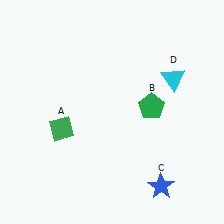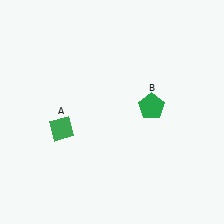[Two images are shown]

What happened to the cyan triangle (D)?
The cyan triangle (D) was removed in Image 2. It was in the top-right area of Image 1.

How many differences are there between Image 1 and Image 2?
There are 2 differences between the two images.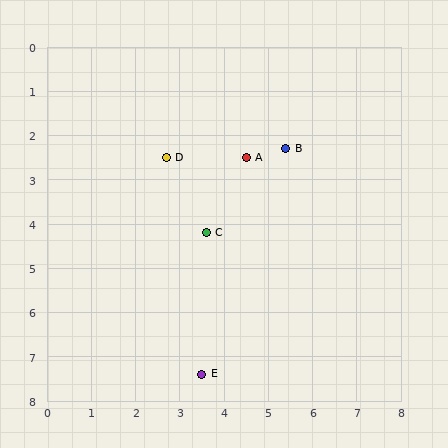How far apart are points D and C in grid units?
Points D and C are about 1.9 grid units apart.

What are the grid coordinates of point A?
Point A is at approximately (4.5, 2.5).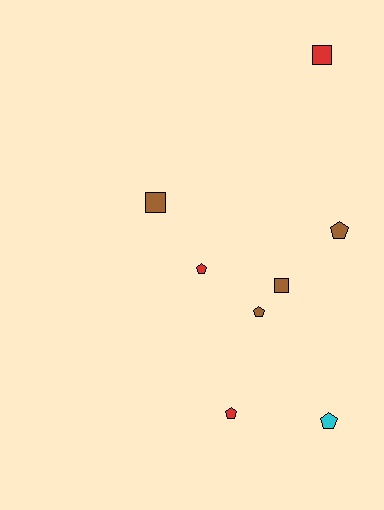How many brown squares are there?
There are 2 brown squares.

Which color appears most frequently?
Brown, with 4 objects.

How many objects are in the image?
There are 8 objects.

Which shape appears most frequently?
Pentagon, with 5 objects.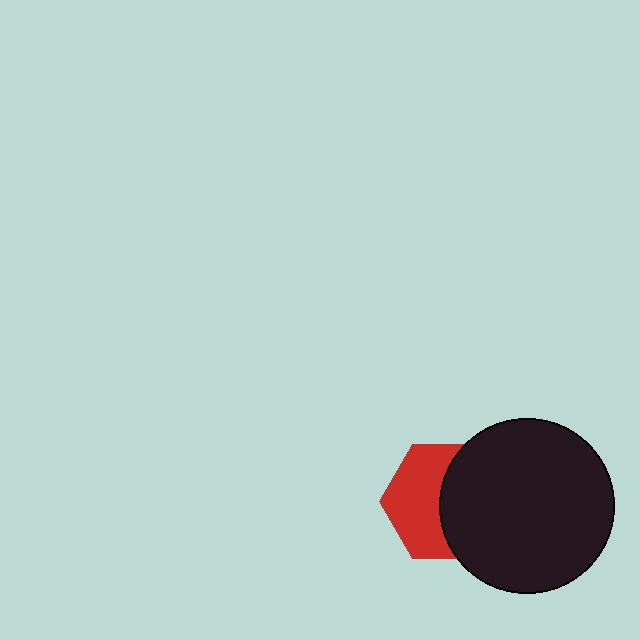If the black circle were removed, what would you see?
You would see the complete red hexagon.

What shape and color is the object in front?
The object in front is a black circle.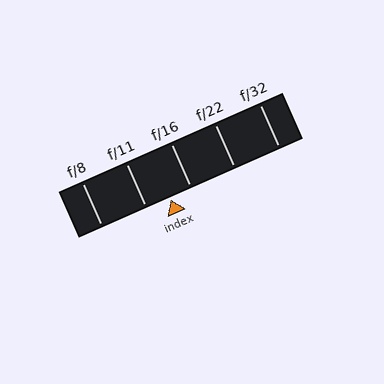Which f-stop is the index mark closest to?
The index mark is closest to f/16.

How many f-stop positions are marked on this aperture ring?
There are 5 f-stop positions marked.